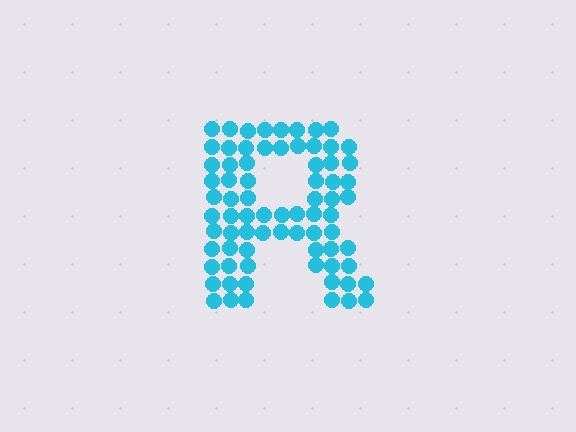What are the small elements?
The small elements are circles.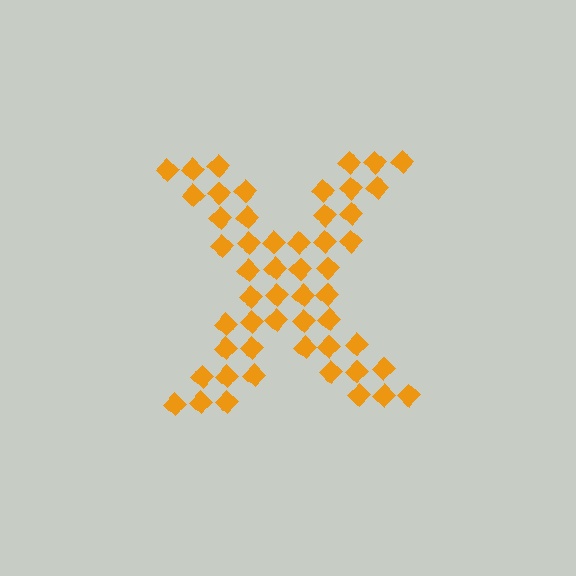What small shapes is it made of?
It is made of small diamonds.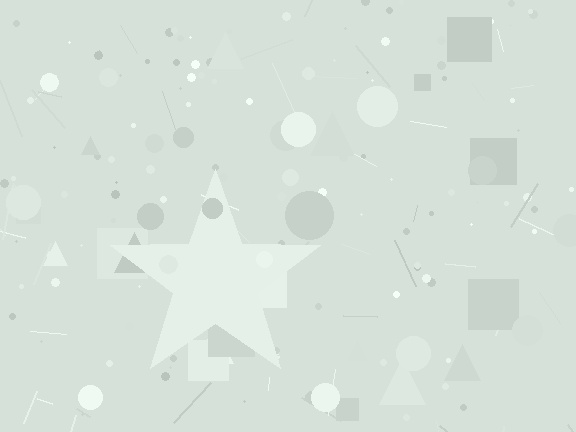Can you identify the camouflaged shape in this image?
The camouflaged shape is a star.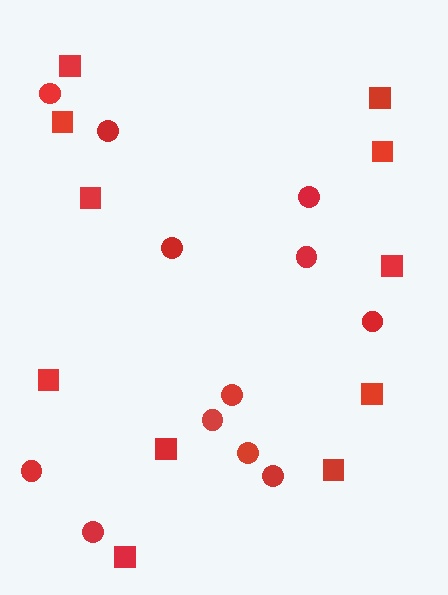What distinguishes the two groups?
There are 2 groups: one group of circles (12) and one group of squares (11).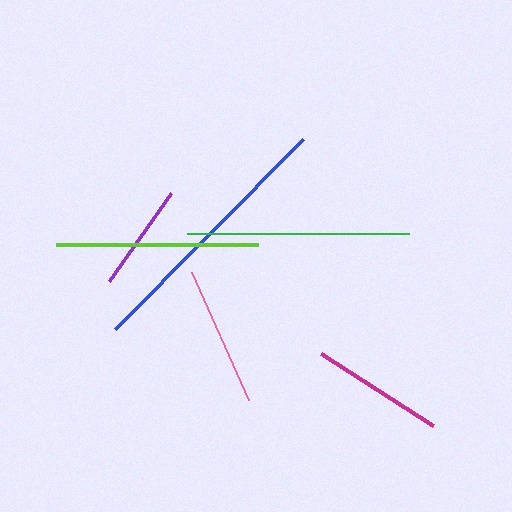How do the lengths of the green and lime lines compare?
The green and lime lines are approximately the same length.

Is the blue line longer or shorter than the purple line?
The blue line is longer than the purple line.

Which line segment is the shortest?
The purple line is the shortest at approximately 107 pixels.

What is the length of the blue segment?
The blue segment is approximately 267 pixels long.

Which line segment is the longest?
The blue line is the longest at approximately 267 pixels.